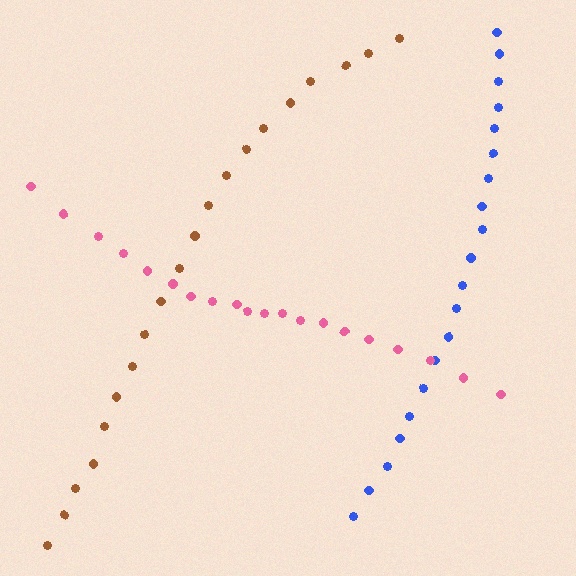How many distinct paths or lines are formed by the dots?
There are 3 distinct paths.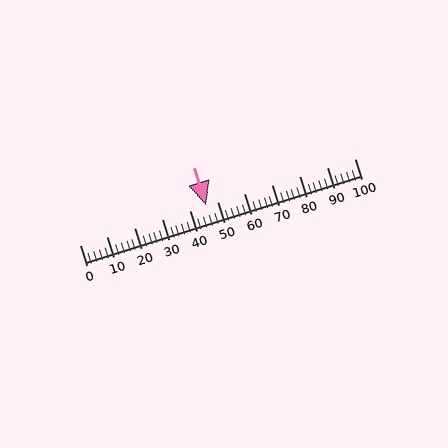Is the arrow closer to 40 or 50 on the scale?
The arrow is closer to 50.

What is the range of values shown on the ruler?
The ruler shows values from 0 to 100.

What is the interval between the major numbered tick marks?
The major tick marks are spaced 10 units apart.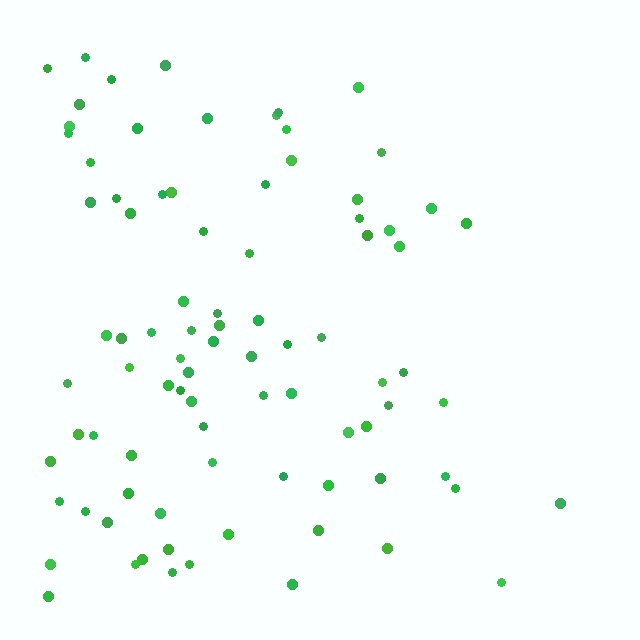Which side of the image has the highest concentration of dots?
The left.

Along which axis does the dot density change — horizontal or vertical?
Horizontal.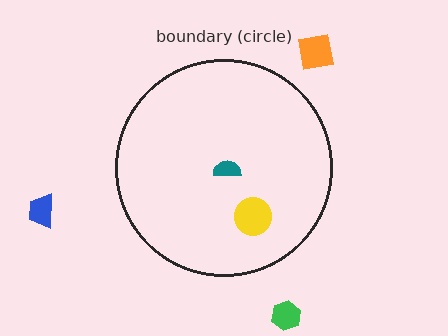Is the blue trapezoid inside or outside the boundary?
Outside.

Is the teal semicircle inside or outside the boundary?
Inside.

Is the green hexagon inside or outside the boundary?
Outside.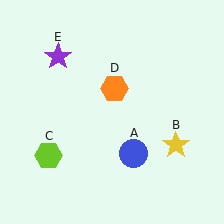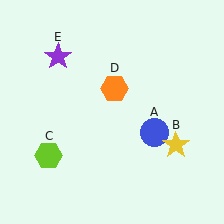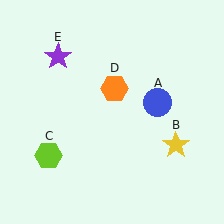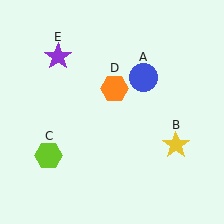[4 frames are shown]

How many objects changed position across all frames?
1 object changed position: blue circle (object A).